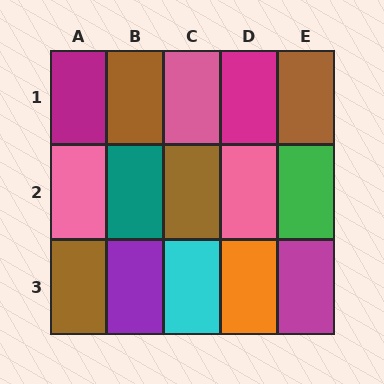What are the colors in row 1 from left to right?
Magenta, brown, pink, magenta, brown.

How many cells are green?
1 cell is green.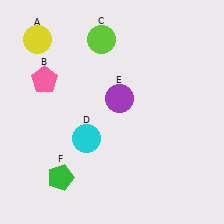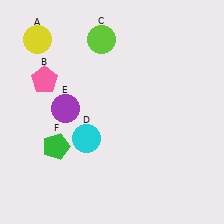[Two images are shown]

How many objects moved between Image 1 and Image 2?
2 objects moved between the two images.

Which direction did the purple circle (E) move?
The purple circle (E) moved left.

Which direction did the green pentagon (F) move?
The green pentagon (F) moved up.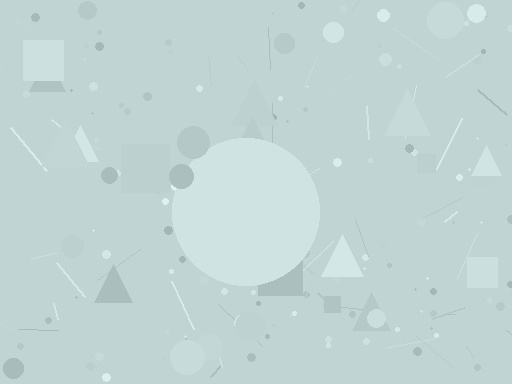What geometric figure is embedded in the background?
A circle is embedded in the background.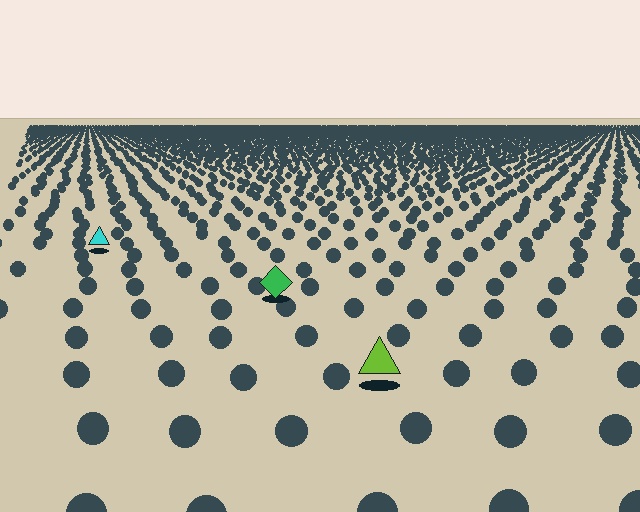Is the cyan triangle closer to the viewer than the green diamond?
No. The green diamond is closer — you can tell from the texture gradient: the ground texture is coarser near it.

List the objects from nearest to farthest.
From nearest to farthest: the lime triangle, the green diamond, the cyan triangle.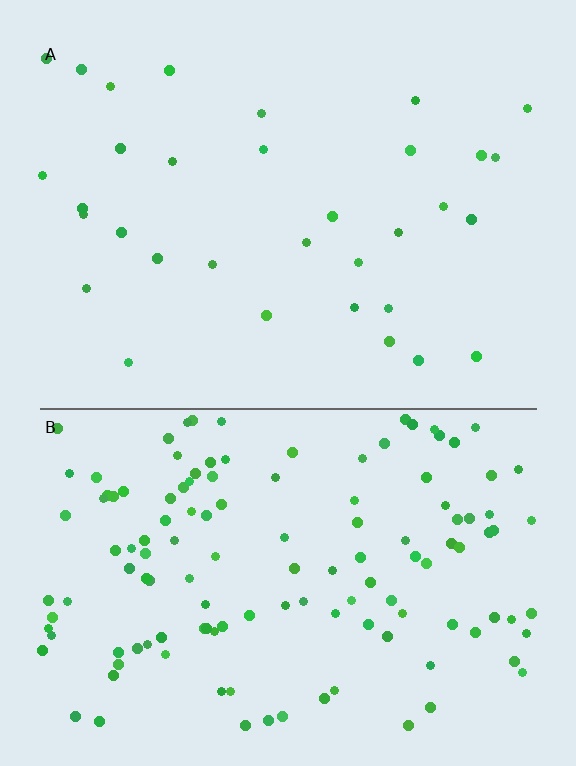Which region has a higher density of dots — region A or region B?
B (the bottom).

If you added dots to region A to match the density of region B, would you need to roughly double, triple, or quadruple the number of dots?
Approximately quadruple.